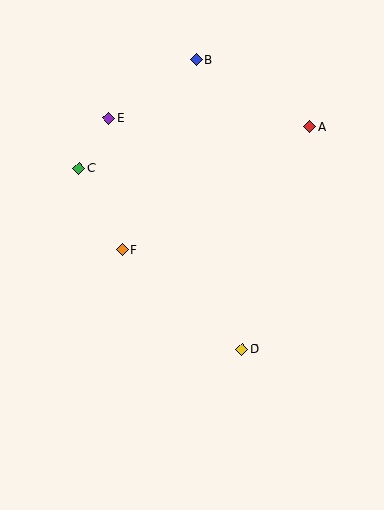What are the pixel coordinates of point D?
Point D is at (242, 349).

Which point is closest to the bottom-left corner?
Point F is closest to the bottom-left corner.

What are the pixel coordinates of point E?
Point E is at (109, 118).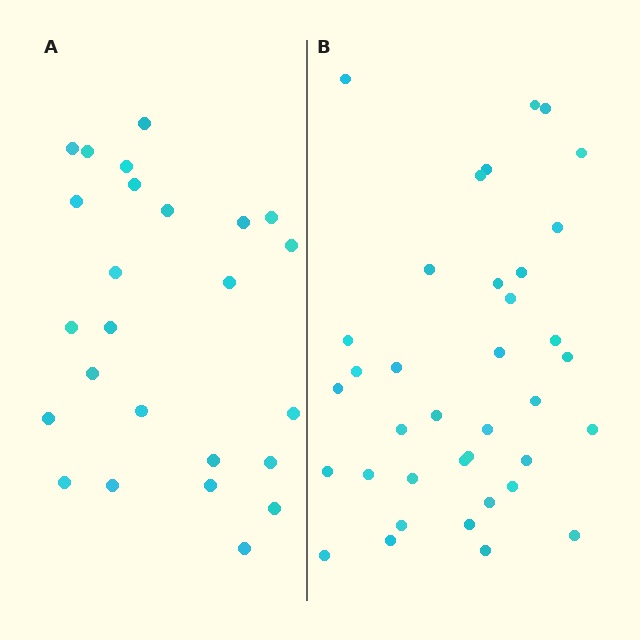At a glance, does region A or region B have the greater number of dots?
Region B (the right region) has more dots.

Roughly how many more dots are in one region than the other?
Region B has roughly 12 or so more dots than region A.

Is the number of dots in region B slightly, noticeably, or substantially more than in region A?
Region B has substantially more. The ratio is roughly 1.5 to 1.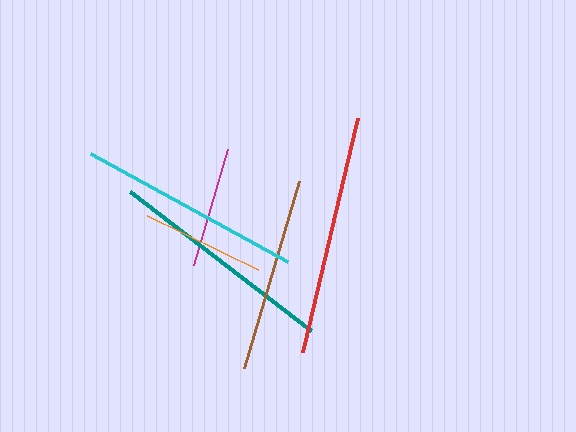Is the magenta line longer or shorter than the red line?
The red line is longer than the magenta line.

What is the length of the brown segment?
The brown segment is approximately 195 pixels long.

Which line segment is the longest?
The red line is the longest at approximately 240 pixels.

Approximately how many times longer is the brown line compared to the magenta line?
The brown line is approximately 1.6 times the length of the magenta line.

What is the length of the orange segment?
The orange segment is approximately 123 pixels long.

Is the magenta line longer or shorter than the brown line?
The brown line is longer than the magenta line.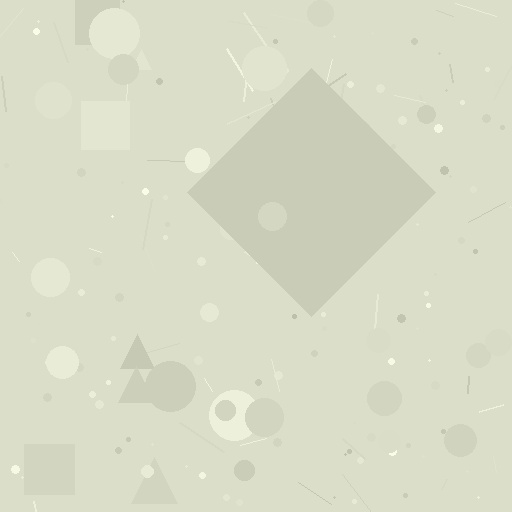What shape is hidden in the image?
A diamond is hidden in the image.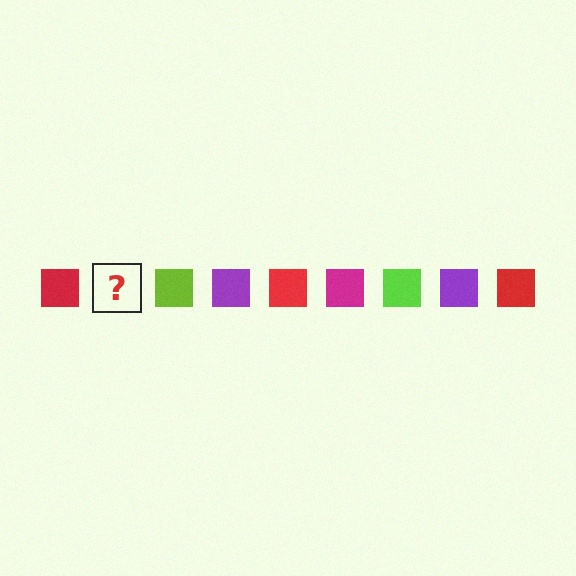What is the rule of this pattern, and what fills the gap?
The rule is that the pattern cycles through red, magenta, lime, purple squares. The gap should be filled with a magenta square.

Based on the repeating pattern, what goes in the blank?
The blank should be a magenta square.